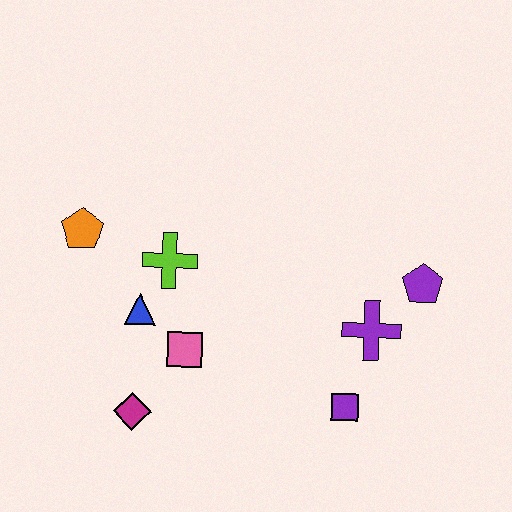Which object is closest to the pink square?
The blue triangle is closest to the pink square.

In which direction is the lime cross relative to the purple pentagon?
The lime cross is to the left of the purple pentagon.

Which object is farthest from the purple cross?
The orange pentagon is farthest from the purple cross.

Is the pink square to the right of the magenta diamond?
Yes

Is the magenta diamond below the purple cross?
Yes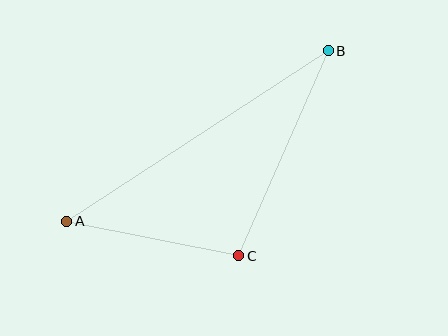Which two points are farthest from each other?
Points A and B are farthest from each other.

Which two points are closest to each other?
Points A and C are closest to each other.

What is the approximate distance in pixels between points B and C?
The distance between B and C is approximately 224 pixels.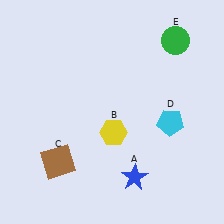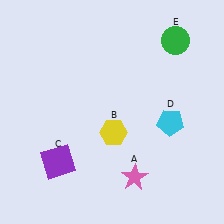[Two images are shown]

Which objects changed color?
A changed from blue to pink. C changed from brown to purple.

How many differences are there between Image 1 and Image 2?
There are 2 differences between the two images.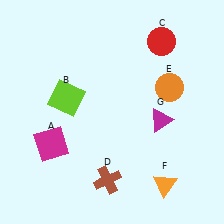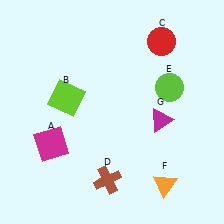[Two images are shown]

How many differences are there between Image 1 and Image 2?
There is 1 difference between the two images.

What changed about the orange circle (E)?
In Image 1, E is orange. In Image 2, it changed to lime.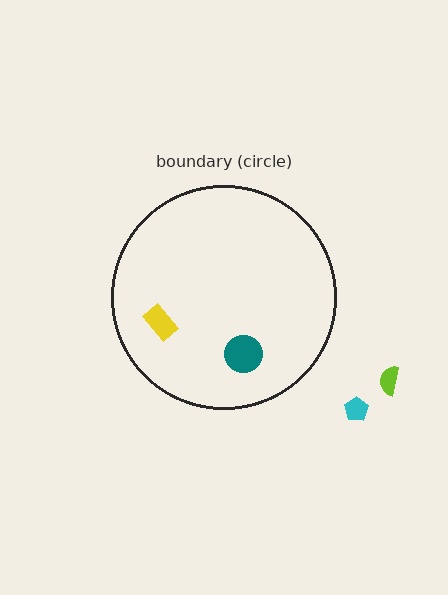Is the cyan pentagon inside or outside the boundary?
Outside.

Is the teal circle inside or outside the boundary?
Inside.